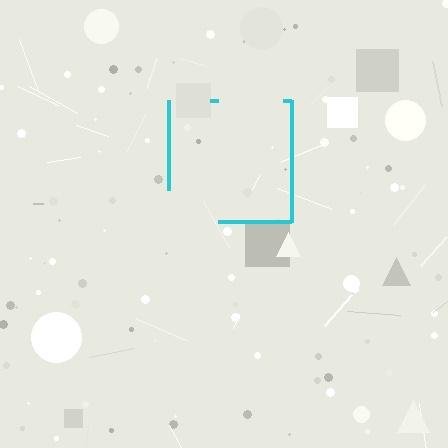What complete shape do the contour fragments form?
The contour fragments form a square.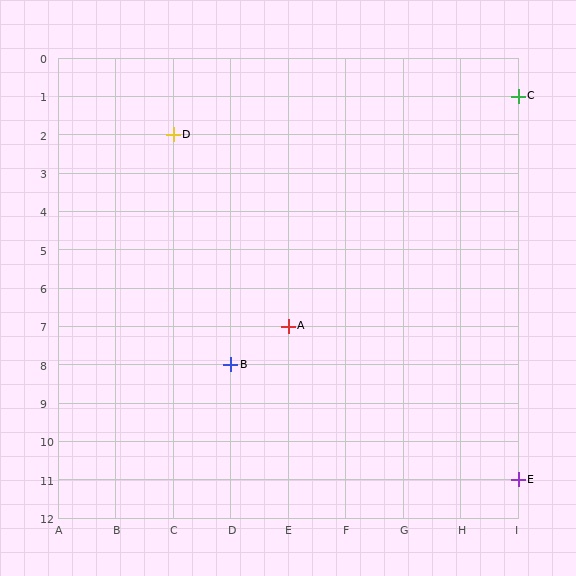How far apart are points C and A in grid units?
Points C and A are 4 columns and 6 rows apart (about 7.2 grid units diagonally).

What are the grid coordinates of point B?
Point B is at grid coordinates (D, 8).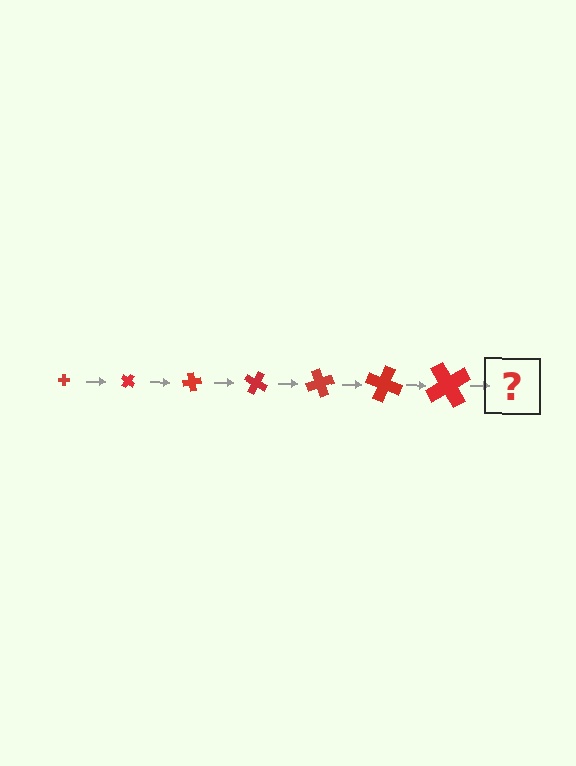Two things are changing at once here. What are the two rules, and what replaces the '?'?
The two rules are that the cross grows larger each step and it rotates 40 degrees each step. The '?' should be a cross, larger than the previous one and rotated 280 degrees from the start.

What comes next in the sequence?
The next element should be a cross, larger than the previous one and rotated 280 degrees from the start.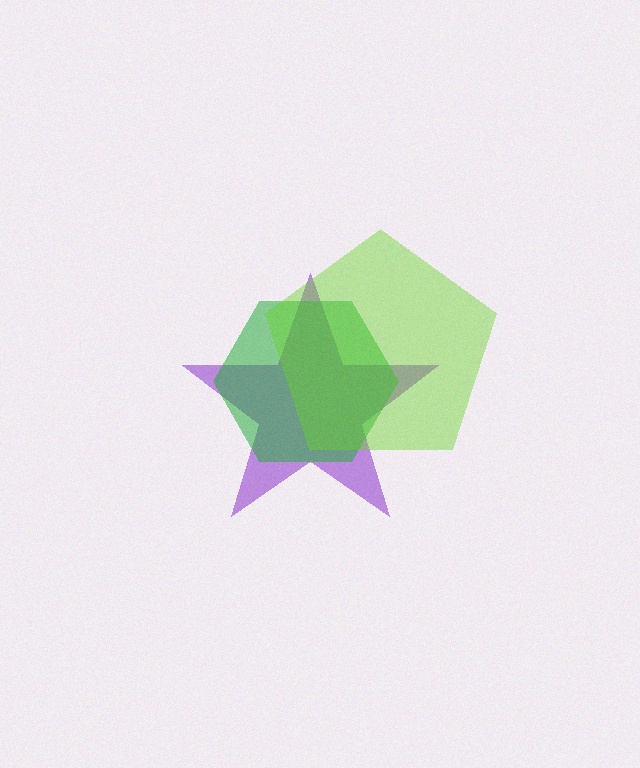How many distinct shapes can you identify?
There are 3 distinct shapes: a purple star, a green hexagon, a lime pentagon.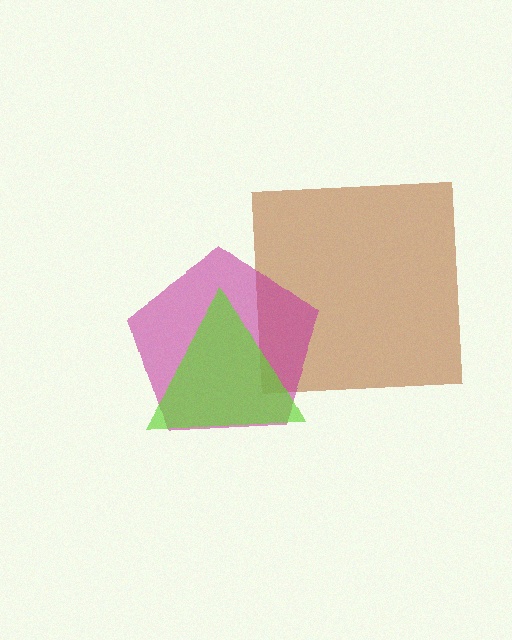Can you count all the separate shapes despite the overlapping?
Yes, there are 3 separate shapes.